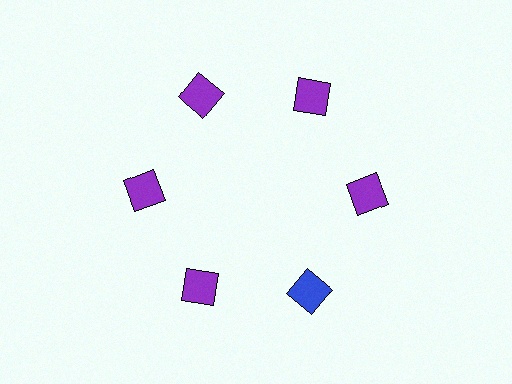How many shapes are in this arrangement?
There are 6 shapes arranged in a ring pattern.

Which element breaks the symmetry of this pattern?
The blue diamond at roughly the 5 o'clock position breaks the symmetry. All other shapes are purple diamonds.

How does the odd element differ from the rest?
It has a different color: blue instead of purple.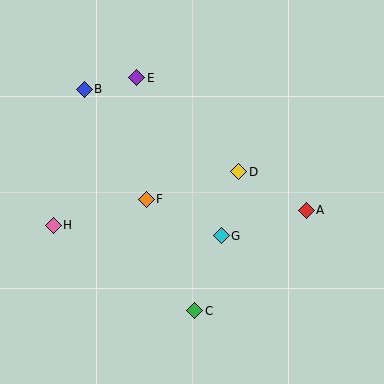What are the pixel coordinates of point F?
Point F is at (146, 199).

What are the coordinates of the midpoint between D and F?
The midpoint between D and F is at (193, 185).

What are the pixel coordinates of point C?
Point C is at (195, 311).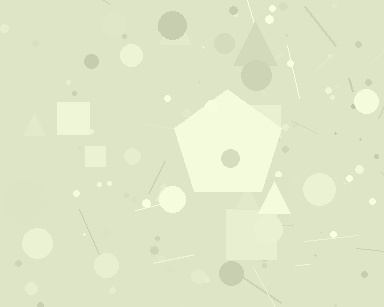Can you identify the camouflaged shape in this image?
The camouflaged shape is a pentagon.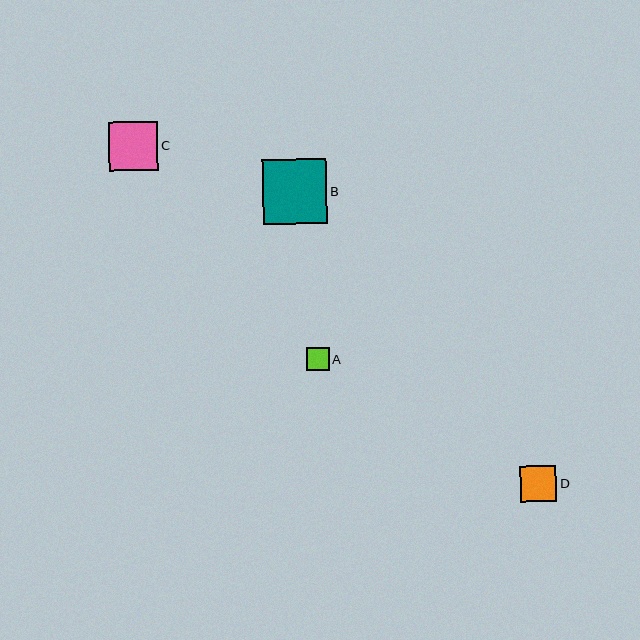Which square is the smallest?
Square A is the smallest with a size of approximately 22 pixels.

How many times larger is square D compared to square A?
Square D is approximately 1.6 times the size of square A.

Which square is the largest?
Square B is the largest with a size of approximately 65 pixels.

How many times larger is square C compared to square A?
Square C is approximately 2.2 times the size of square A.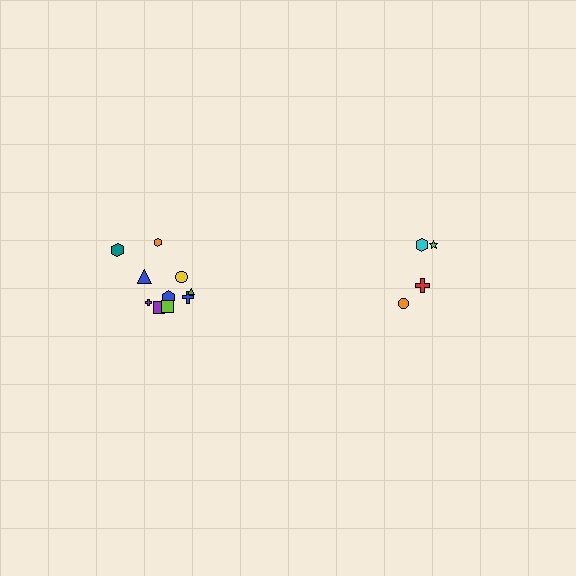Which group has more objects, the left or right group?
The left group.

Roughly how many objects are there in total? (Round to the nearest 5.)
Roughly 15 objects in total.